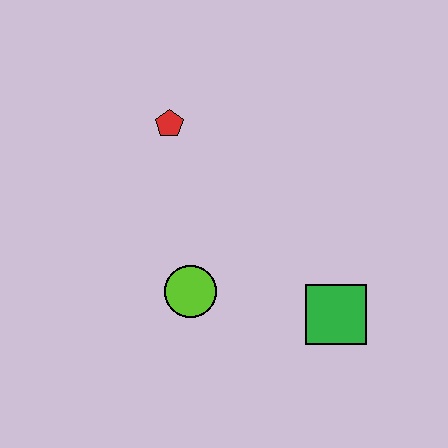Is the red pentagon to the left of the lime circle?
Yes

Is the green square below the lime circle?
Yes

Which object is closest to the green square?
The lime circle is closest to the green square.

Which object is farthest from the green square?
The red pentagon is farthest from the green square.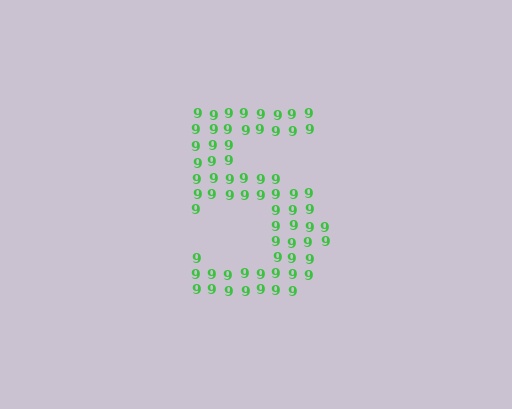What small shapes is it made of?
It is made of small digit 9's.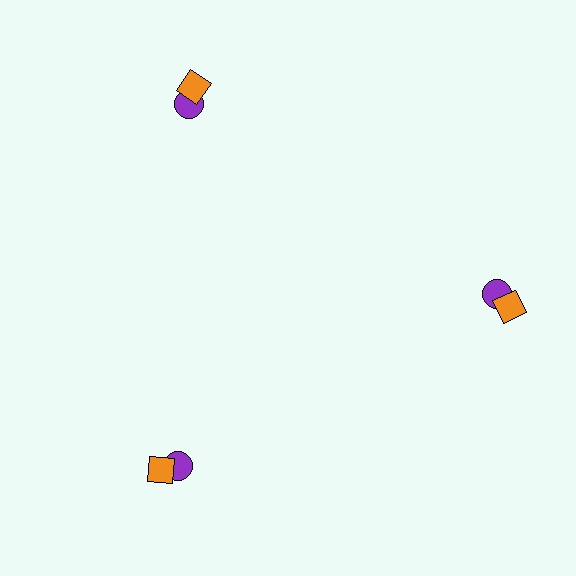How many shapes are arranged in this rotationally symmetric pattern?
There are 6 shapes, arranged in 3 groups of 2.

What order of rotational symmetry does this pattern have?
This pattern has 3-fold rotational symmetry.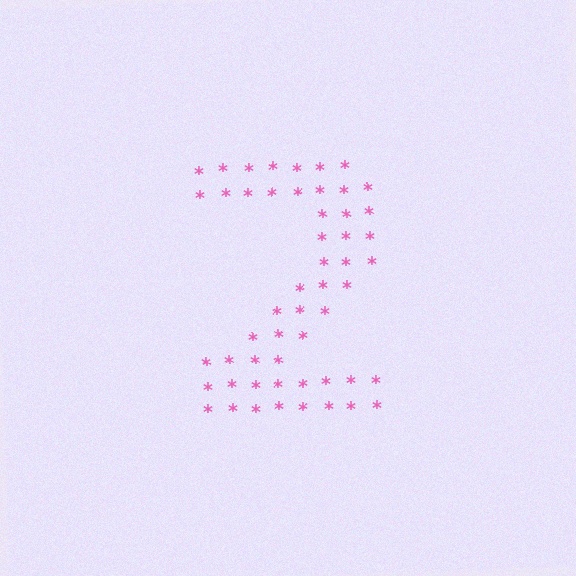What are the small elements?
The small elements are asterisks.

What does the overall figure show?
The overall figure shows the digit 2.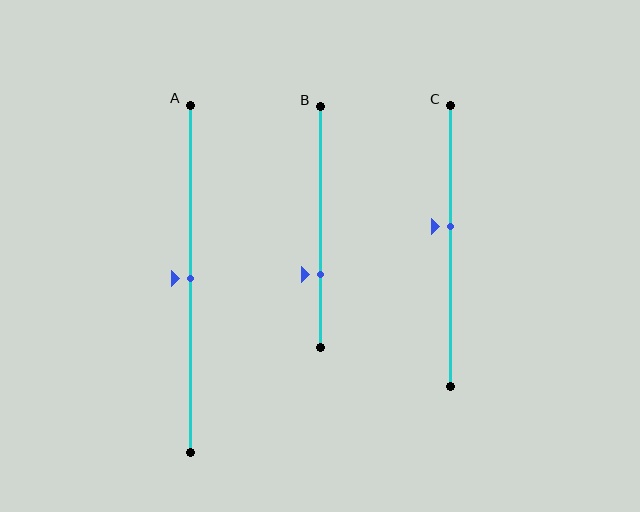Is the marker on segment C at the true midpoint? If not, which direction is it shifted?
No, the marker on segment C is shifted upward by about 7% of the segment length.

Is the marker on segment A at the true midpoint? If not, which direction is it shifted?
Yes, the marker on segment A is at the true midpoint.